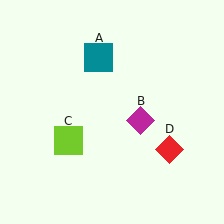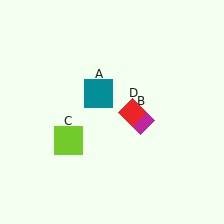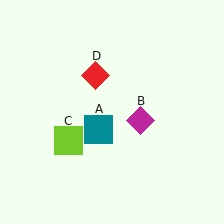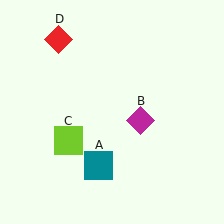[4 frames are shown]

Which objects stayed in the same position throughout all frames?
Magenta diamond (object B) and lime square (object C) remained stationary.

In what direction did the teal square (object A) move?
The teal square (object A) moved down.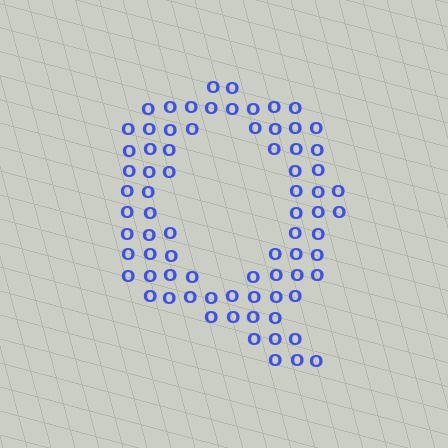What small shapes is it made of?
It is made of small letter O's.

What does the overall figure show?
The overall figure shows the letter Q.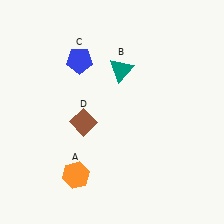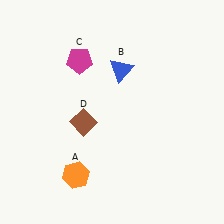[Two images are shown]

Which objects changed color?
B changed from teal to blue. C changed from blue to magenta.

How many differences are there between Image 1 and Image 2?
There are 2 differences between the two images.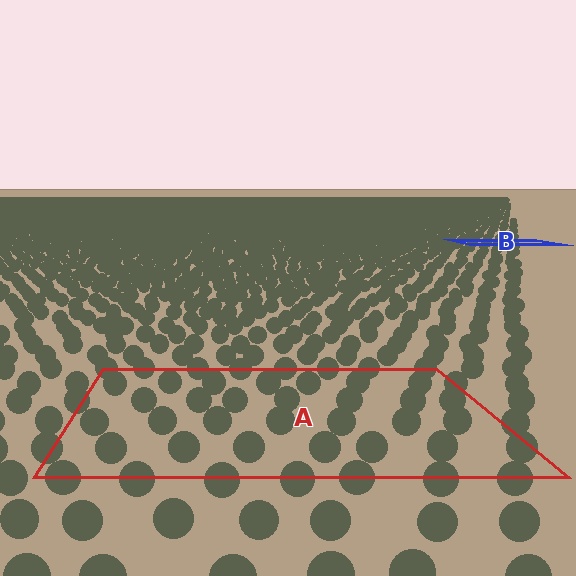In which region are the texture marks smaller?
The texture marks are smaller in region B, because it is farther away.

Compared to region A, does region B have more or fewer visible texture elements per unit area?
Region B has more texture elements per unit area — they are packed more densely because it is farther away.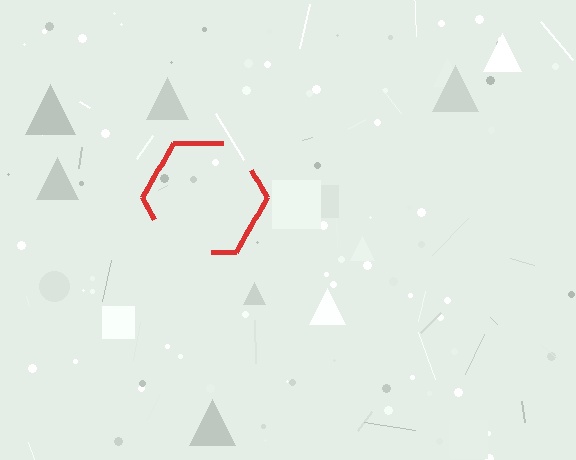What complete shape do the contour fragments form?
The contour fragments form a hexagon.